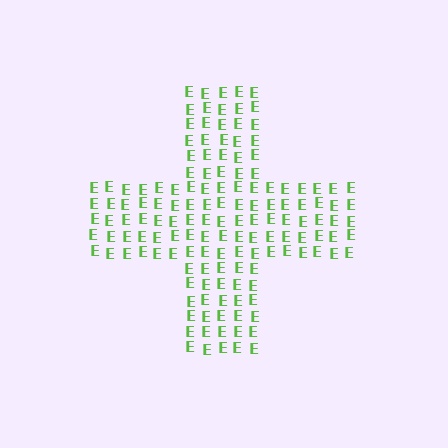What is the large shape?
The large shape is a cross.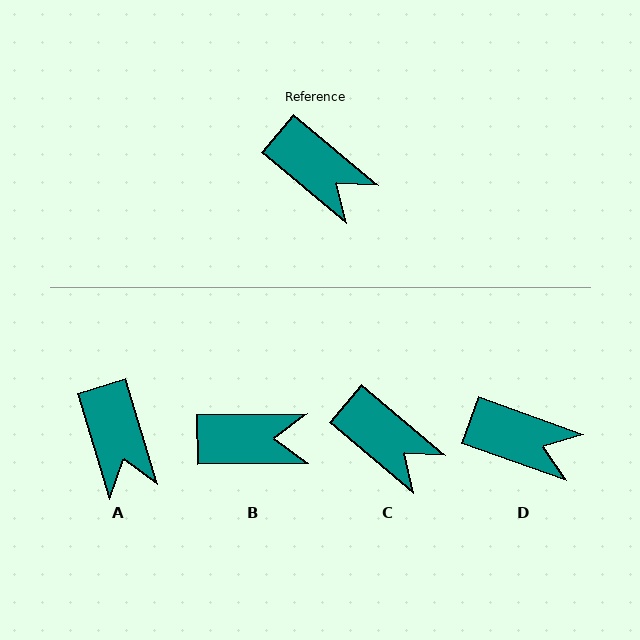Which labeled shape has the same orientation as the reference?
C.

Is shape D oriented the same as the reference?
No, it is off by about 20 degrees.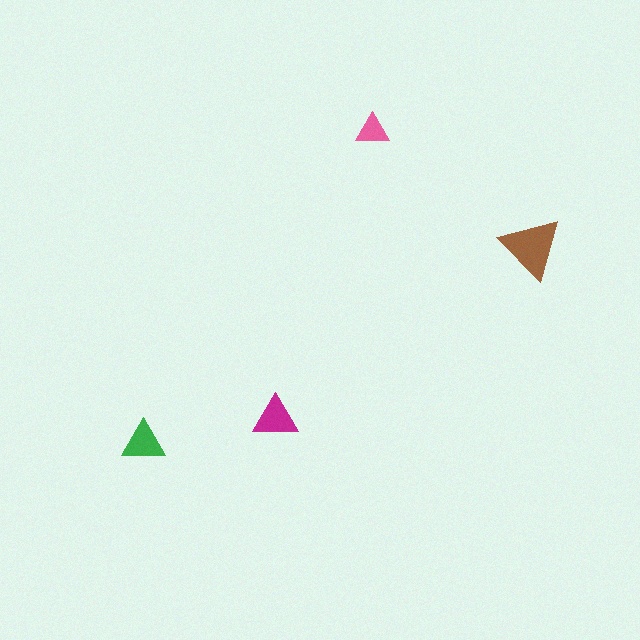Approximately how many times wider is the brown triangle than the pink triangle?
About 2 times wider.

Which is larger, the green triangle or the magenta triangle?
The magenta one.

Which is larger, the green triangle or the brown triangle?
The brown one.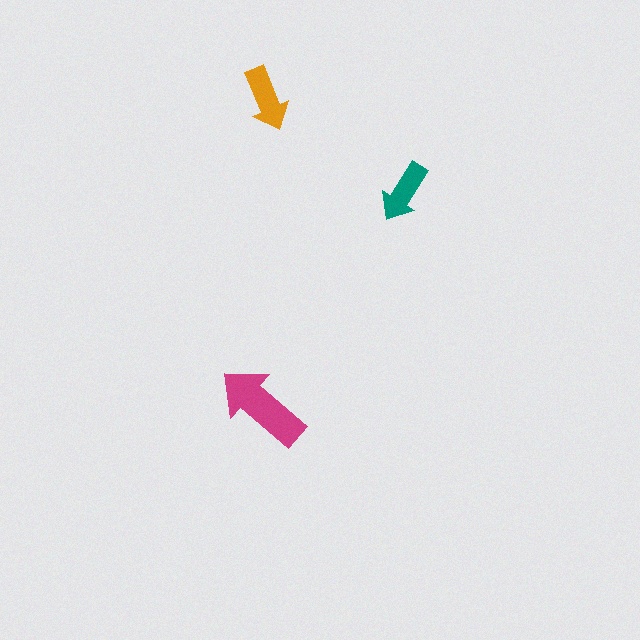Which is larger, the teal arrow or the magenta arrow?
The magenta one.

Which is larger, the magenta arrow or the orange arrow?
The magenta one.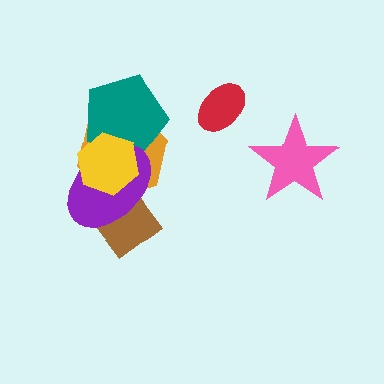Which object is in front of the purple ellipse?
The yellow hexagon is in front of the purple ellipse.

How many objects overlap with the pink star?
0 objects overlap with the pink star.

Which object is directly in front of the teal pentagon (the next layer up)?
The purple ellipse is directly in front of the teal pentagon.